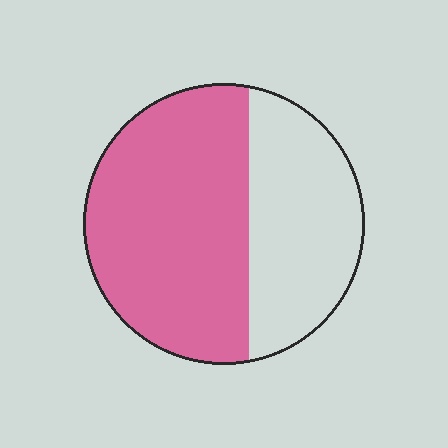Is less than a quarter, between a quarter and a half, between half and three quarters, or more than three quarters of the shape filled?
Between half and three quarters.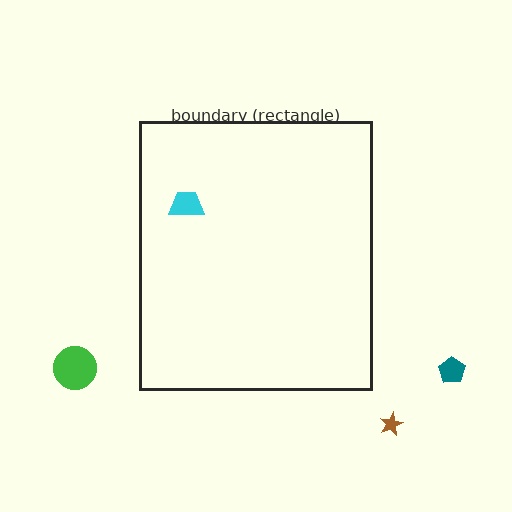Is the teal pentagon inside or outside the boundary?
Outside.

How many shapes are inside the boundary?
1 inside, 3 outside.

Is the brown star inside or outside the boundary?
Outside.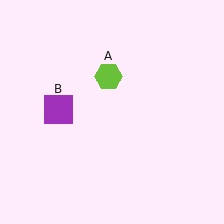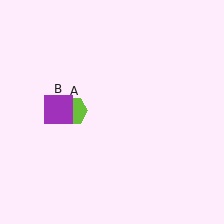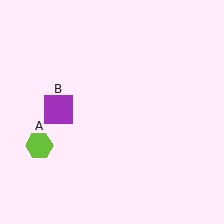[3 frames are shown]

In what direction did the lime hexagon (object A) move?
The lime hexagon (object A) moved down and to the left.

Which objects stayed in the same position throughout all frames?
Purple square (object B) remained stationary.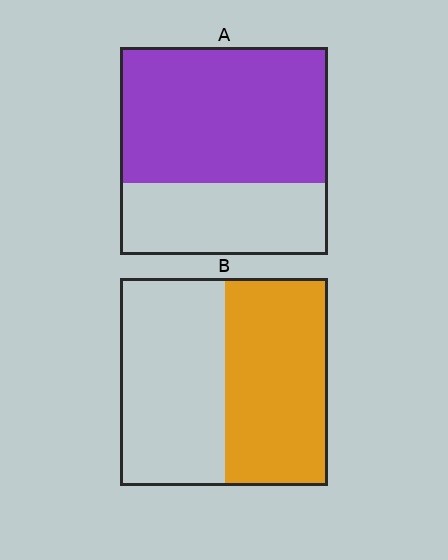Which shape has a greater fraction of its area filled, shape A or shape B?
Shape A.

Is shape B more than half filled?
Roughly half.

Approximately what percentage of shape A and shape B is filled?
A is approximately 65% and B is approximately 50%.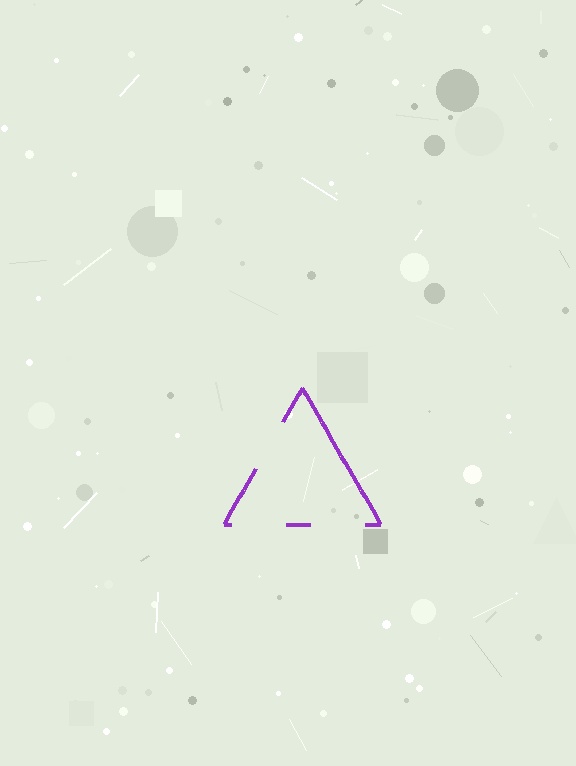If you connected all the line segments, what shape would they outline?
They would outline a triangle.